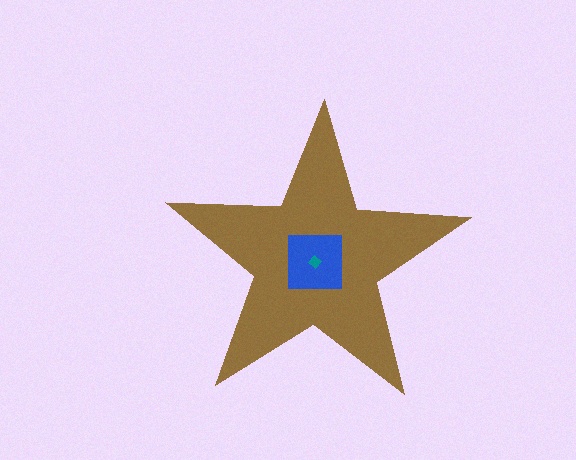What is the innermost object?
The teal diamond.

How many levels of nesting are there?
3.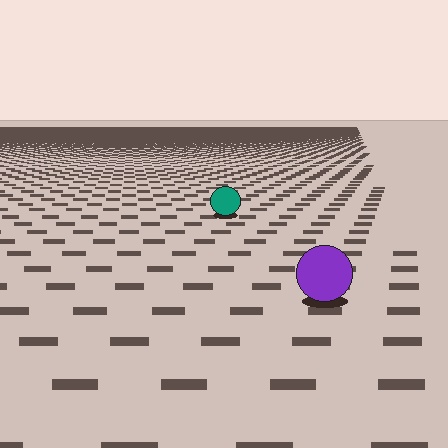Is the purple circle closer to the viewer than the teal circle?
Yes. The purple circle is closer — you can tell from the texture gradient: the ground texture is coarser near it.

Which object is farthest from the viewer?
The teal circle is farthest from the viewer. It appears smaller and the ground texture around it is denser.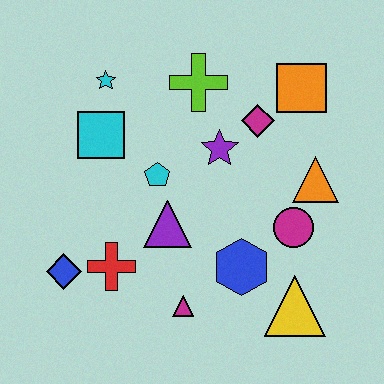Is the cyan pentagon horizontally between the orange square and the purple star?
No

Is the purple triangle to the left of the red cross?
No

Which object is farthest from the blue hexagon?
The cyan star is farthest from the blue hexagon.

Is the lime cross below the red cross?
No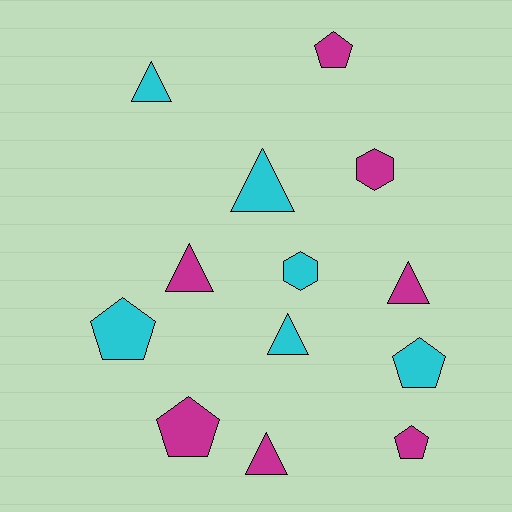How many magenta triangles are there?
There are 3 magenta triangles.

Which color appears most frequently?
Magenta, with 7 objects.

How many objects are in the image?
There are 13 objects.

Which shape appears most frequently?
Triangle, with 6 objects.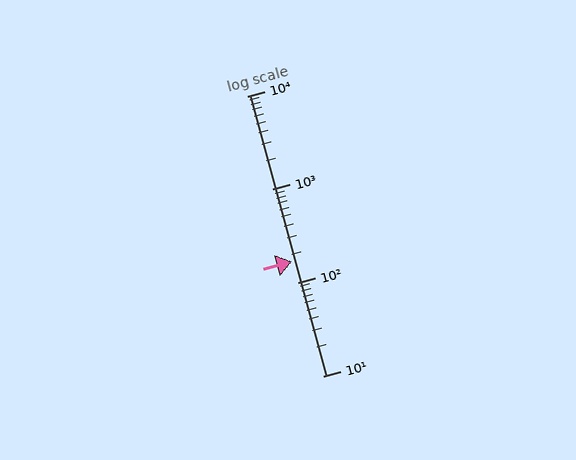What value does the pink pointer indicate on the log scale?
The pointer indicates approximately 170.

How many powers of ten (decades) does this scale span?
The scale spans 3 decades, from 10 to 10000.